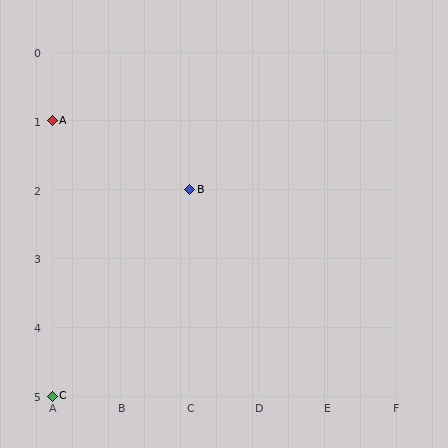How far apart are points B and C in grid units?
Points B and C are 2 columns and 3 rows apart (about 3.6 grid units diagonally).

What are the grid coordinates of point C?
Point C is at grid coordinates (A, 5).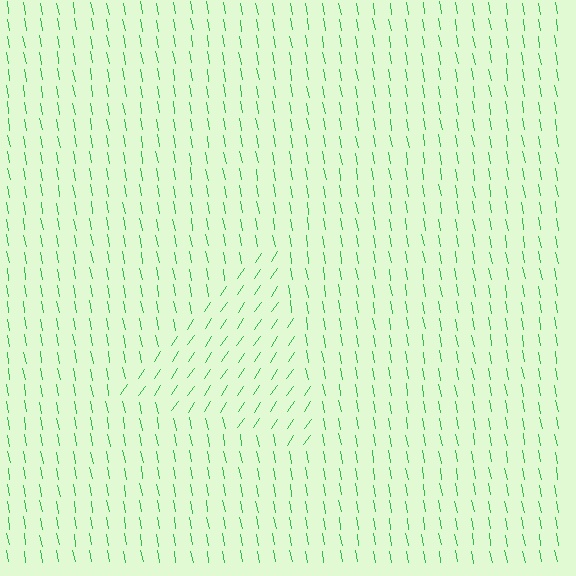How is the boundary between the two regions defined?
The boundary is defined purely by a change in line orientation (approximately 45 degrees difference). All lines are the same color and thickness.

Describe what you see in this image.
The image is filled with small green line segments. A triangle region in the image has lines oriented differently from the surrounding lines, creating a visible texture boundary.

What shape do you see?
I see a triangle.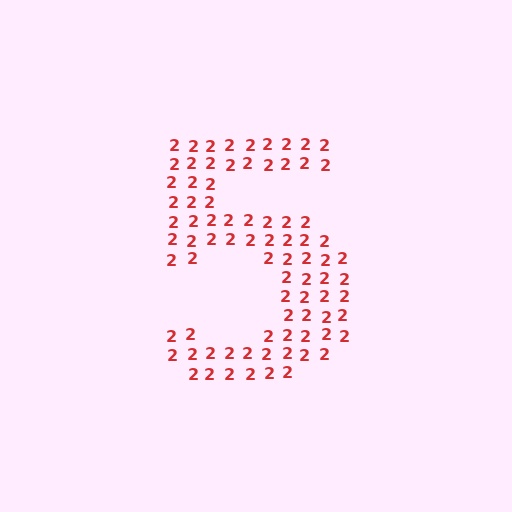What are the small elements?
The small elements are digit 2's.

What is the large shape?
The large shape is the digit 5.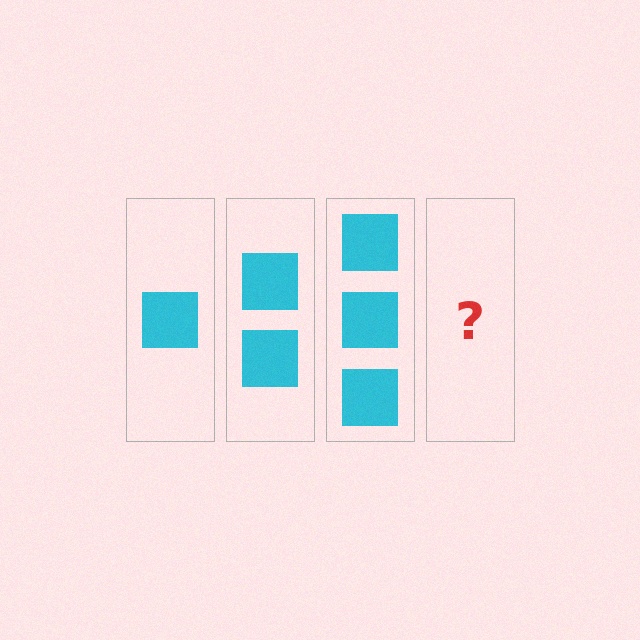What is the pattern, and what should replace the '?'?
The pattern is that each step adds one more square. The '?' should be 4 squares.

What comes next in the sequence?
The next element should be 4 squares.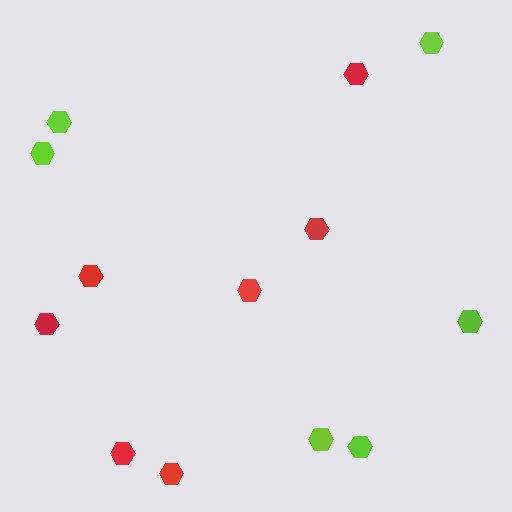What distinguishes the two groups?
There are 2 groups: one group of lime hexagons (6) and one group of red hexagons (7).